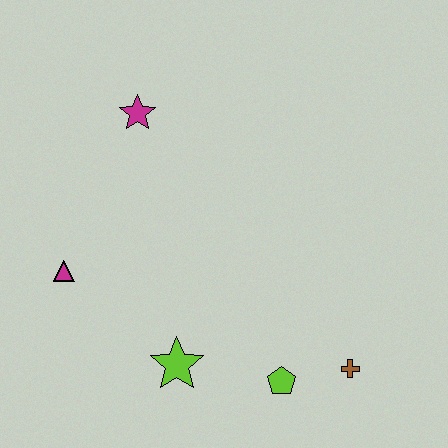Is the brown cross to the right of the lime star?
Yes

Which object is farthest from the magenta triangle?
The brown cross is farthest from the magenta triangle.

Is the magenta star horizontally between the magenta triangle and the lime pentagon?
Yes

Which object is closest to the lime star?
The lime pentagon is closest to the lime star.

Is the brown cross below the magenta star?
Yes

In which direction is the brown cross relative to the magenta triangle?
The brown cross is to the right of the magenta triangle.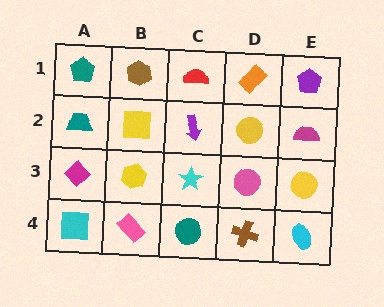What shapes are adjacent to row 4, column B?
A yellow hexagon (row 3, column B), a cyan square (row 4, column A), a teal circle (row 4, column C).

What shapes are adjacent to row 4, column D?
A pink circle (row 3, column D), a teal circle (row 4, column C), a cyan ellipse (row 4, column E).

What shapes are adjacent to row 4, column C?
A cyan star (row 3, column C), a pink rectangle (row 4, column B), a brown cross (row 4, column D).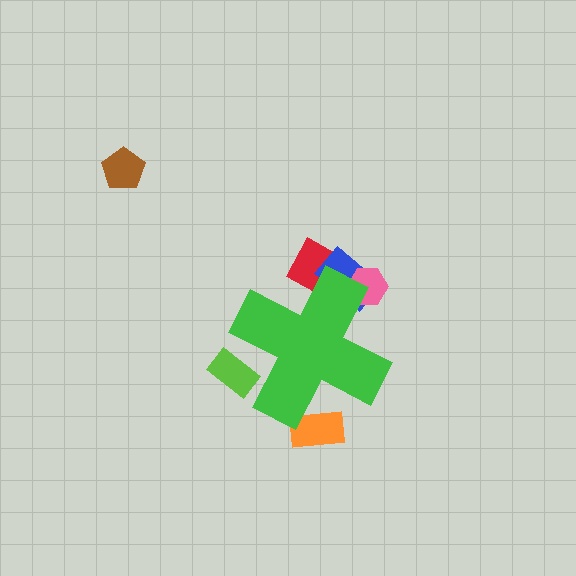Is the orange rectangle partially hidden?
Yes, the orange rectangle is partially hidden behind the green cross.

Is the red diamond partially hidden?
Yes, the red diamond is partially hidden behind the green cross.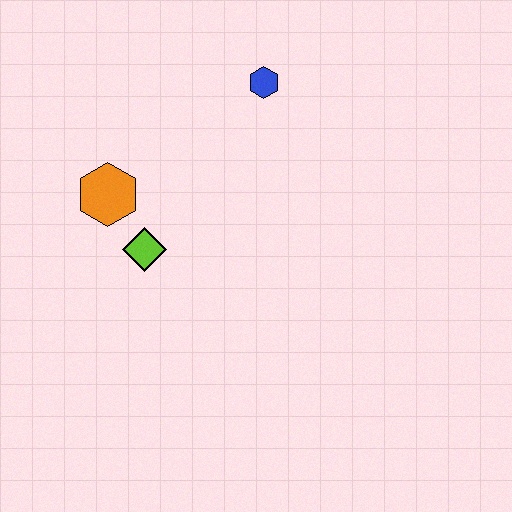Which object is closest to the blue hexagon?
The orange hexagon is closest to the blue hexagon.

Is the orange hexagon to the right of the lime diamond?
No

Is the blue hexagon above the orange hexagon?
Yes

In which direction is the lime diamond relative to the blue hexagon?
The lime diamond is below the blue hexagon.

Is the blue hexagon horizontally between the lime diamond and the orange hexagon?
No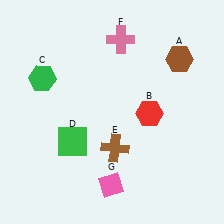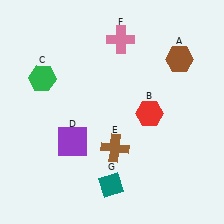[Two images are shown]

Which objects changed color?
D changed from green to purple. G changed from pink to teal.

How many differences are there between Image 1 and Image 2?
There are 2 differences between the two images.